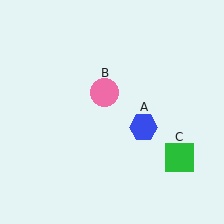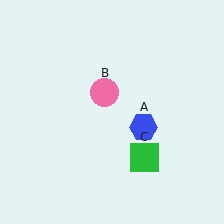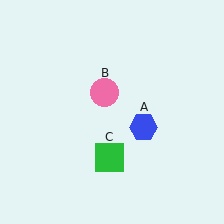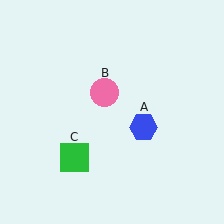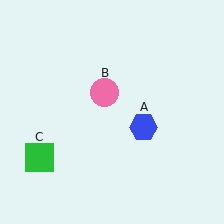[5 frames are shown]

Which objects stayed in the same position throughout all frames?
Blue hexagon (object A) and pink circle (object B) remained stationary.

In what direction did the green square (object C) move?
The green square (object C) moved left.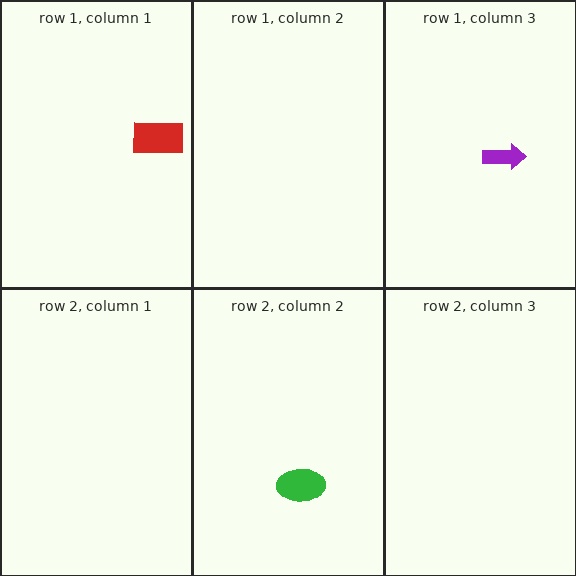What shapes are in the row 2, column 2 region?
The green ellipse.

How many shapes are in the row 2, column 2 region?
1.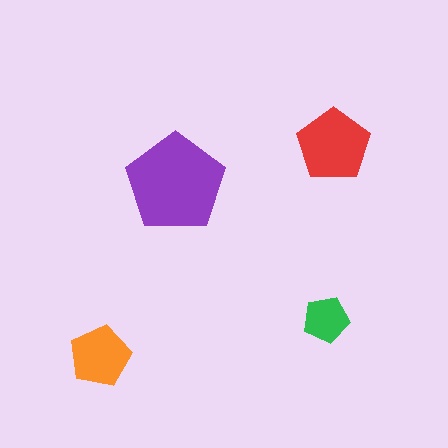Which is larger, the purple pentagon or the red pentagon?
The purple one.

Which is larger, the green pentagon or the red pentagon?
The red one.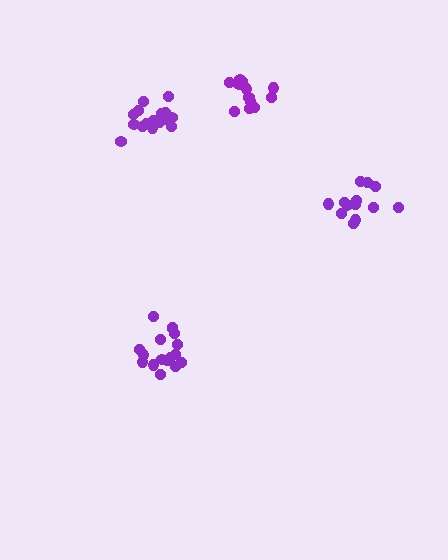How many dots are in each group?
Group 1: 12 dots, Group 2: 16 dots, Group 3: 13 dots, Group 4: 17 dots (58 total).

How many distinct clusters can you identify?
There are 4 distinct clusters.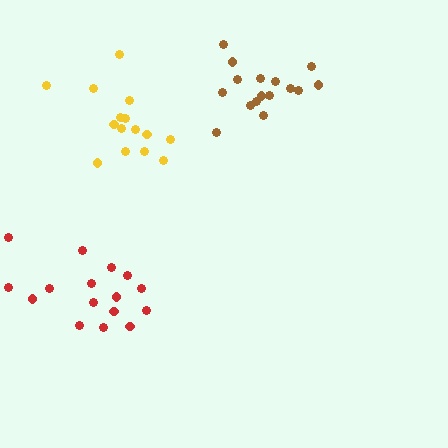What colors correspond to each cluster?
The clusters are colored: brown, yellow, red.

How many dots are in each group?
Group 1: 16 dots, Group 2: 15 dots, Group 3: 16 dots (47 total).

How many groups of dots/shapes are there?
There are 3 groups.